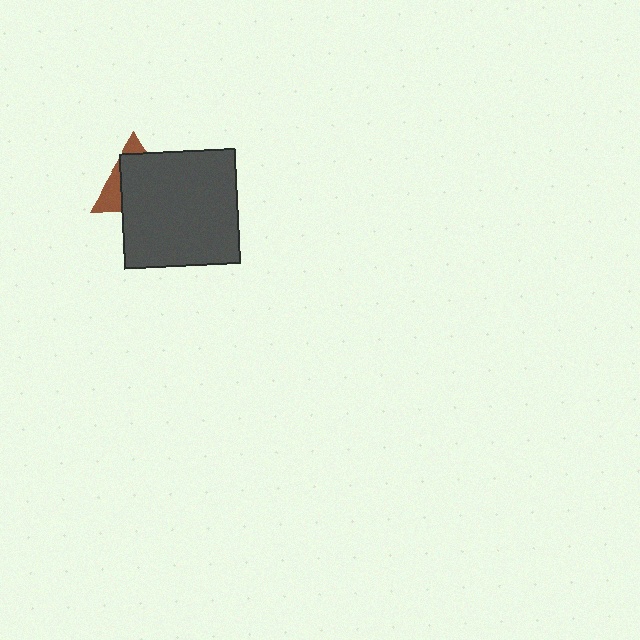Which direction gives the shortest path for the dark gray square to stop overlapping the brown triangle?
Moving toward the lower-right gives the shortest separation.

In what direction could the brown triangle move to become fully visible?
The brown triangle could move toward the upper-left. That would shift it out from behind the dark gray square entirely.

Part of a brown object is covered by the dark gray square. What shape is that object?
It is a triangle.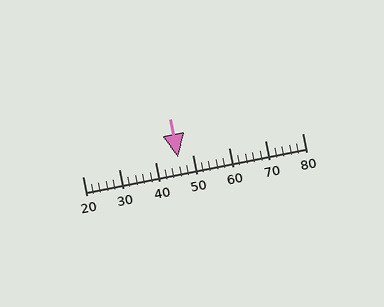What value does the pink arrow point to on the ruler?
The pink arrow points to approximately 46.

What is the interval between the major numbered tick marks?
The major tick marks are spaced 10 units apart.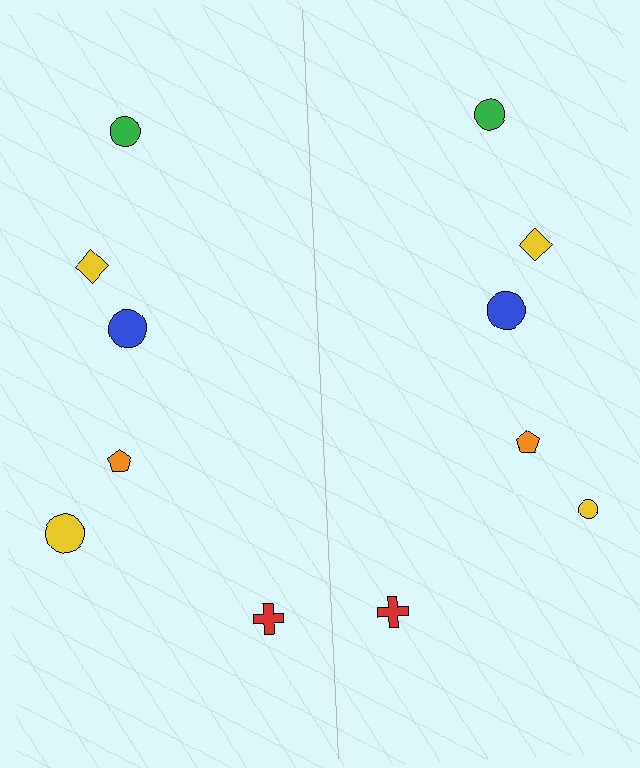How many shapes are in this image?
There are 12 shapes in this image.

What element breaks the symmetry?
The yellow circle on the right side has a different size than its mirror counterpart.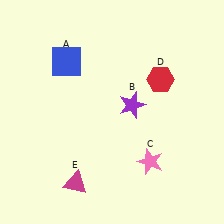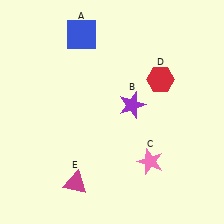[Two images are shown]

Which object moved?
The blue square (A) moved up.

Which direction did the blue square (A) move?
The blue square (A) moved up.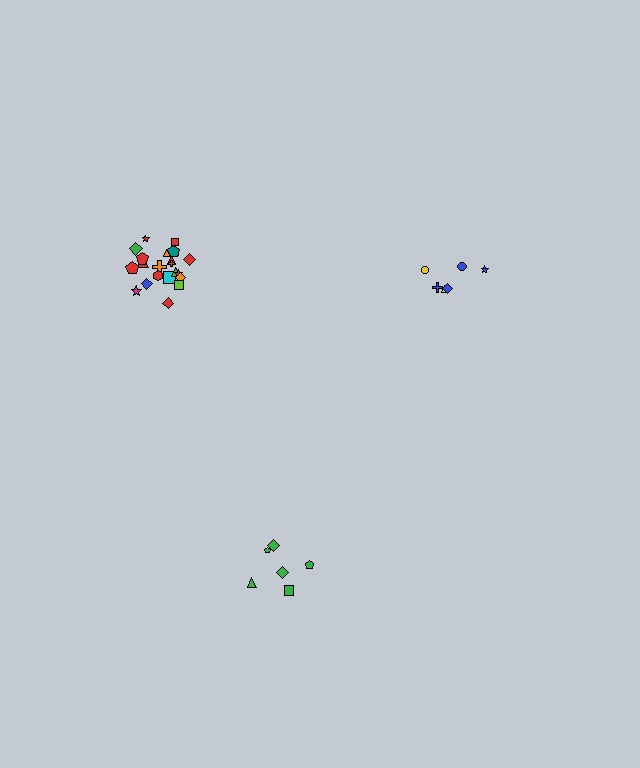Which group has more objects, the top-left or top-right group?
The top-left group.